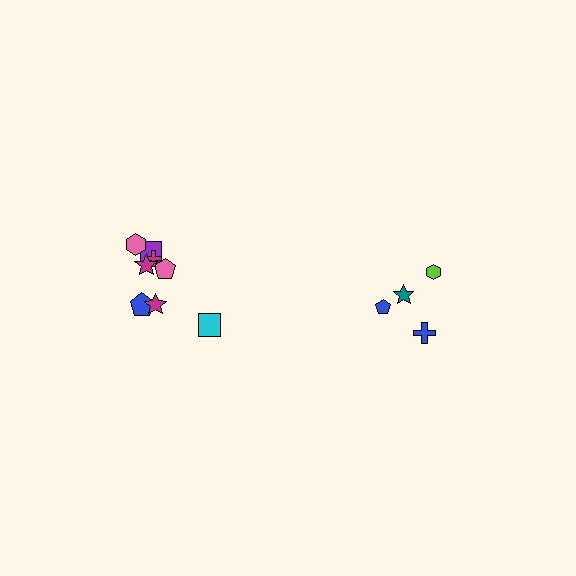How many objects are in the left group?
There are 8 objects.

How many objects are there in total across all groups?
There are 12 objects.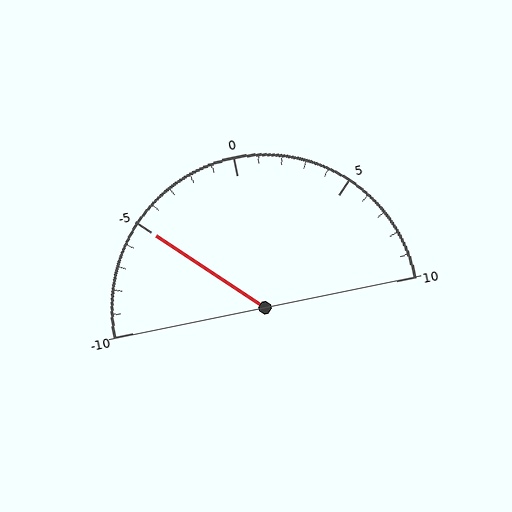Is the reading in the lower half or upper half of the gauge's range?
The reading is in the lower half of the range (-10 to 10).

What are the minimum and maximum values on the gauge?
The gauge ranges from -10 to 10.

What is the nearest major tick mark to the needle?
The nearest major tick mark is -5.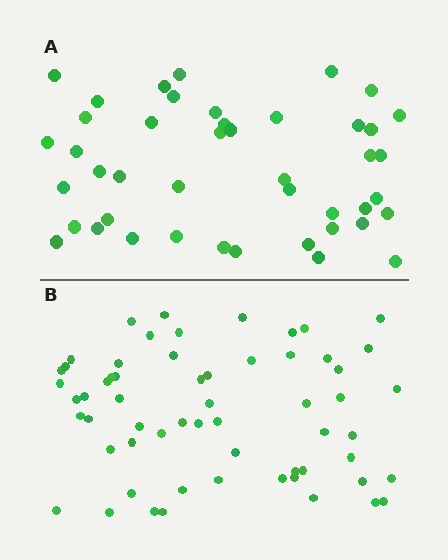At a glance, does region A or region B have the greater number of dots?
Region B (the bottom region) has more dots.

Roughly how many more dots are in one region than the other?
Region B has approximately 15 more dots than region A.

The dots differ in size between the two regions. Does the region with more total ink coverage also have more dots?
No. Region A has more total ink coverage because its dots are larger, but region B actually contains more individual dots. Total area can be misleading — the number of items is what matters here.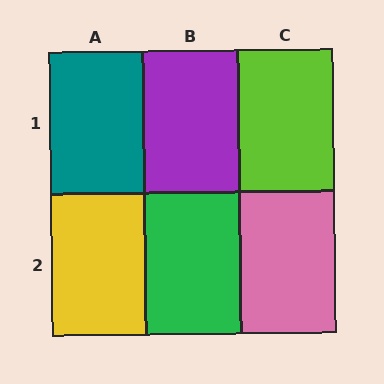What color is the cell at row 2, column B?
Green.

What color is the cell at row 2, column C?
Pink.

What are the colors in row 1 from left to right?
Teal, purple, lime.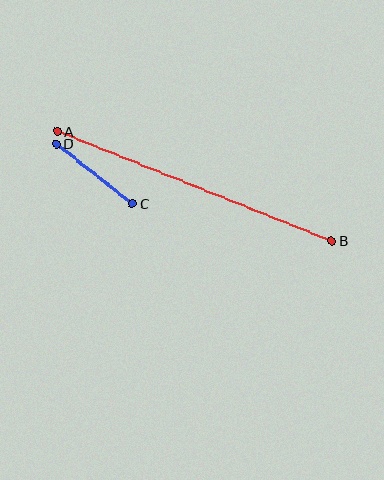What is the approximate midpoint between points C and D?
The midpoint is at approximately (94, 174) pixels.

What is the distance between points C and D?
The distance is approximately 96 pixels.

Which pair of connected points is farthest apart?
Points A and B are farthest apart.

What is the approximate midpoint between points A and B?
The midpoint is at approximately (194, 186) pixels.